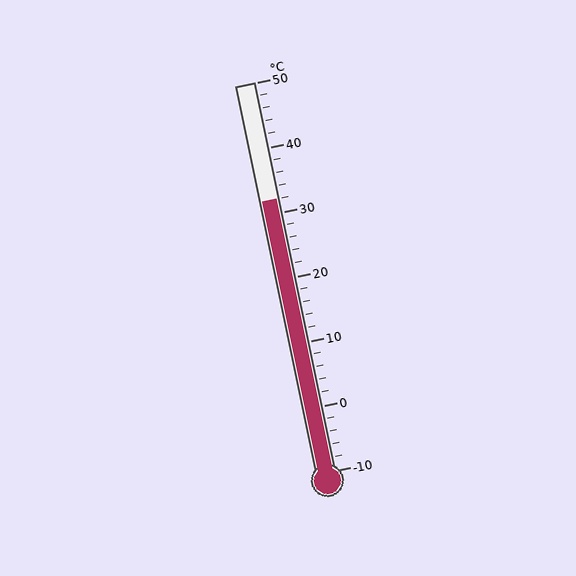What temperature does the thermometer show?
The thermometer shows approximately 32°C.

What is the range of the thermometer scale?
The thermometer scale ranges from -10°C to 50°C.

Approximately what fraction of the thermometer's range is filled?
The thermometer is filled to approximately 70% of its range.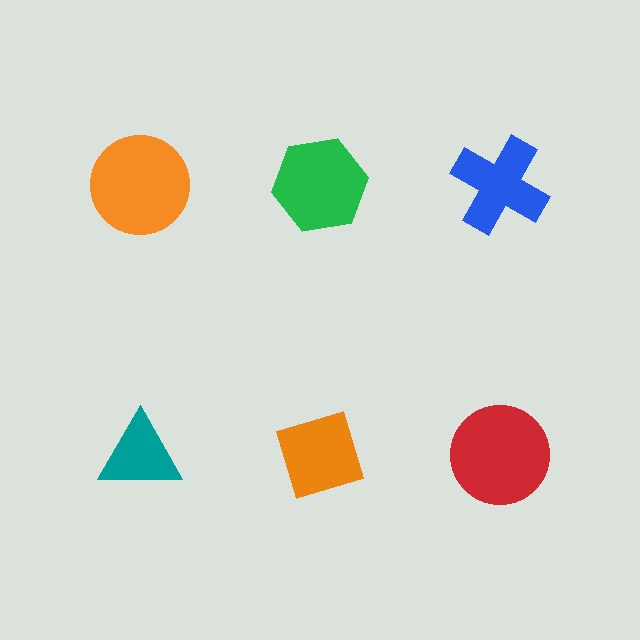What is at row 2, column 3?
A red circle.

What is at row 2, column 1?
A teal triangle.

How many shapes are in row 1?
3 shapes.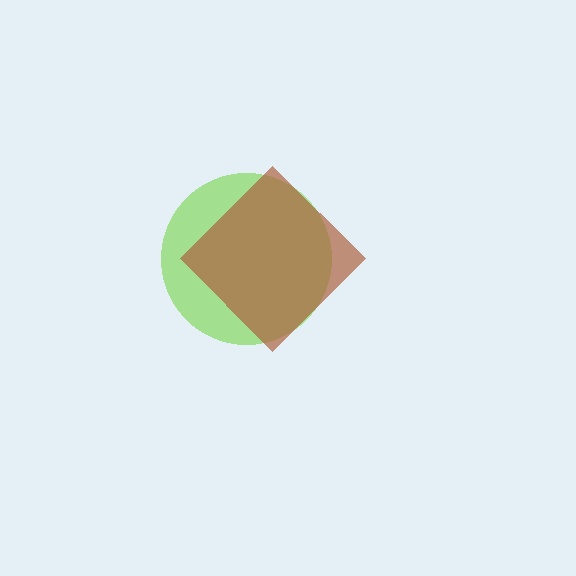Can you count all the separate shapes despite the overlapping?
Yes, there are 2 separate shapes.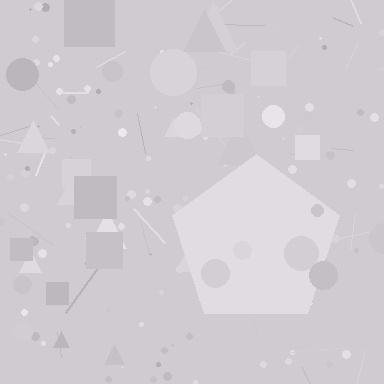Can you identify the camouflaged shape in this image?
The camouflaged shape is a pentagon.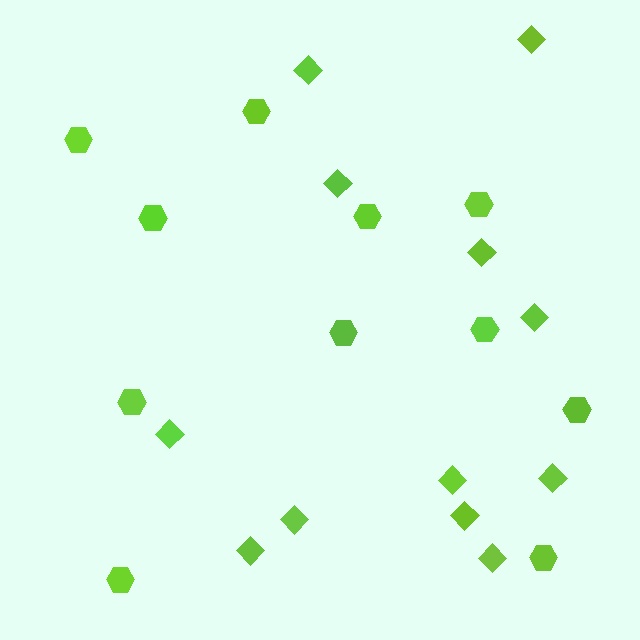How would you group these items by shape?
There are 2 groups: one group of diamonds (12) and one group of hexagons (11).